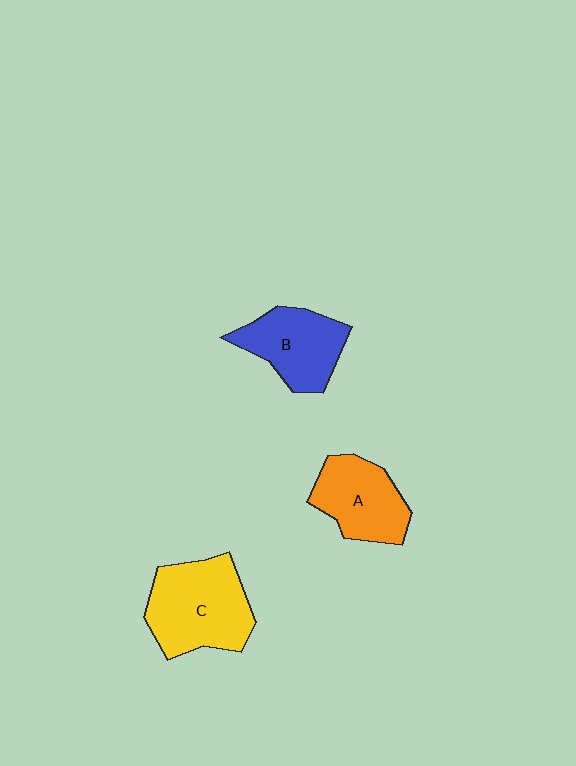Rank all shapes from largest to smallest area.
From largest to smallest: C (yellow), B (blue), A (orange).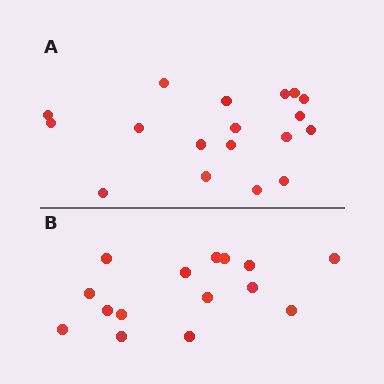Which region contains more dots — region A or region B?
Region A (the top region) has more dots.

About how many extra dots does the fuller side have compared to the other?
Region A has just a few more — roughly 2 or 3 more dots than region B.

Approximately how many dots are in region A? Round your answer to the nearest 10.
About 20 dots. (The exact count is 18, which rounds to 20.)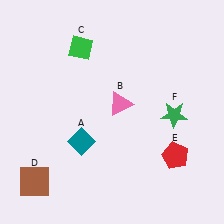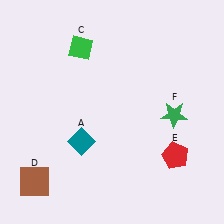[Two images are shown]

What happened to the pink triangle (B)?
The pink triangle (B) was removed in Image 2. It was in the top-right area of Image 1.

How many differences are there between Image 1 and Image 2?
There is 1 difference between the two images.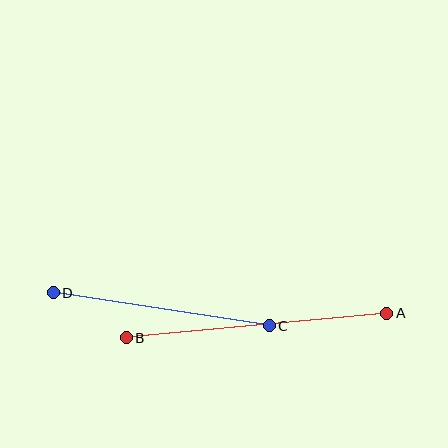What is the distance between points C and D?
The distance is approximately 218 pixels.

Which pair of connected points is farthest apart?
Points A and B are farthest apart.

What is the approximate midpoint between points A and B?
The midpoint is at approximately (256, 325) pixels.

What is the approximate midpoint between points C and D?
The midpoint is at approximately (161, 309) pixels.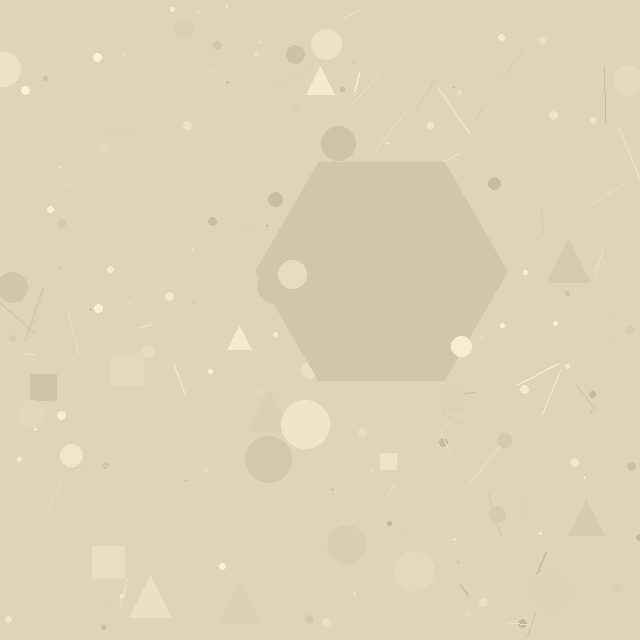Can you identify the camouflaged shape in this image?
The camouflaged shape is a hexagon.